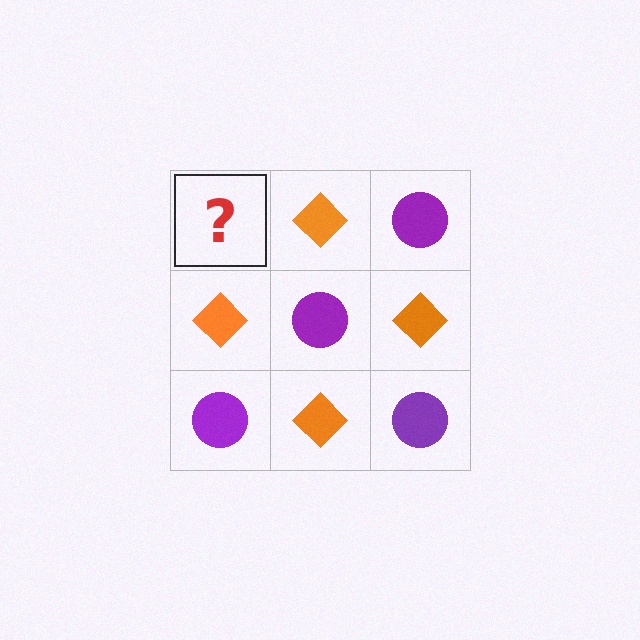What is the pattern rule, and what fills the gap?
The rule is that it alternates purple circle and orange diamond in a checkerboard pattern. The gap should be filled with a purple circle.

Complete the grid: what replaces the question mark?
The question mark should be replaced with a purple circle.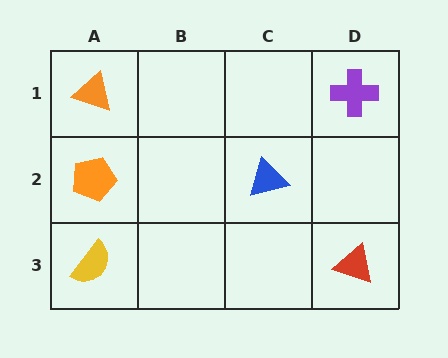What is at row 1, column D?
A purple cross.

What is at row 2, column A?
An orange pentagon.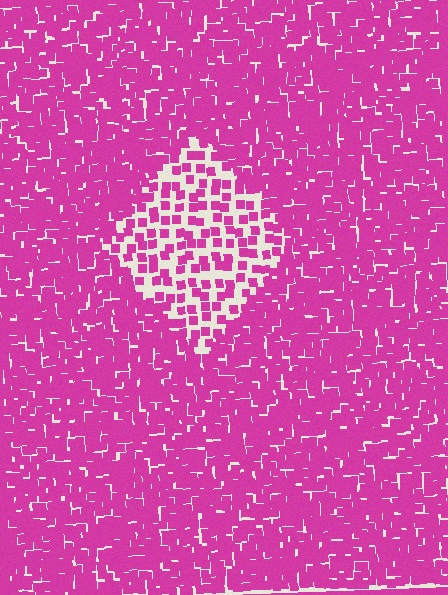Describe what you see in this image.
The image contains small magenta elements arranged at two different densities. A diamond-shaped region is visible where the elements are less densely packed than the surrounding area.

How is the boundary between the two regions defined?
The boundary is defined by a change in element density (approximately 2.4x ratio). All elements are the same color, size, and shape.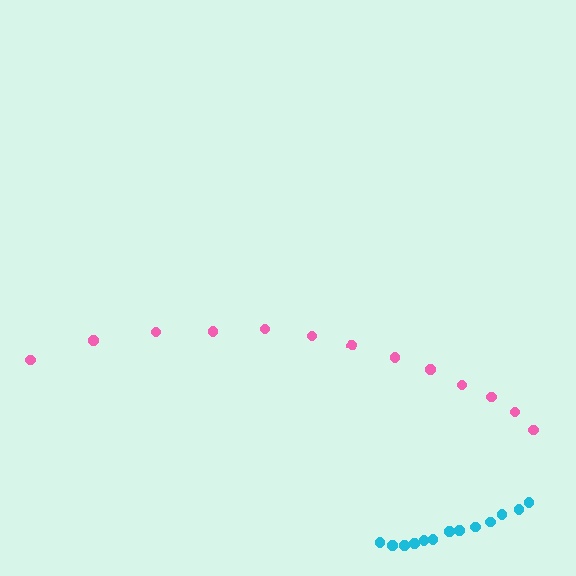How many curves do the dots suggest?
There are 2 distinct paths.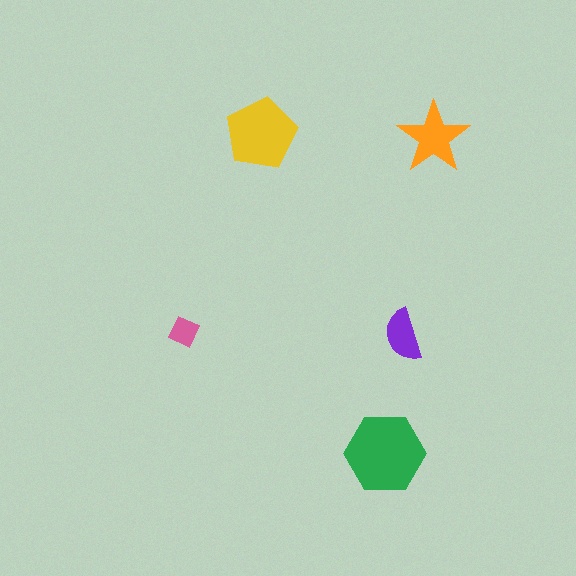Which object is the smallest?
The pink diamond.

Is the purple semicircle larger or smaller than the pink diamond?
Larger.